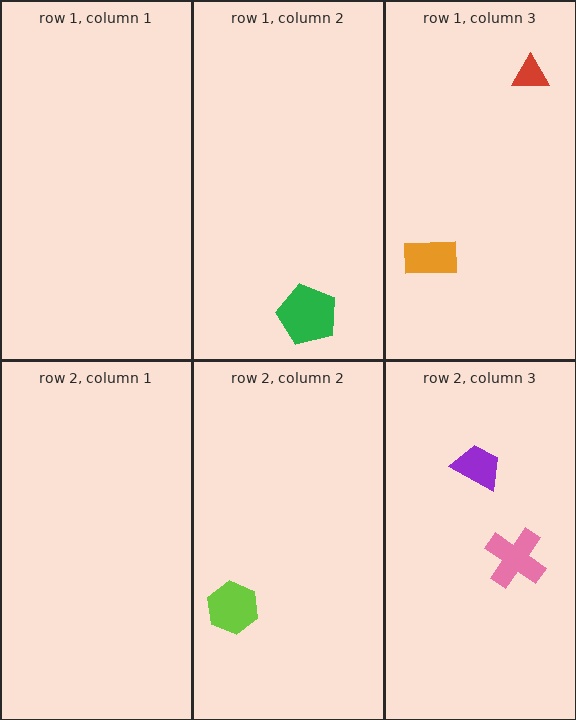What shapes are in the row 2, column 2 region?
The lime hexagon.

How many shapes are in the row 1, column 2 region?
1.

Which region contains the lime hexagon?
The row 2, column 2 region.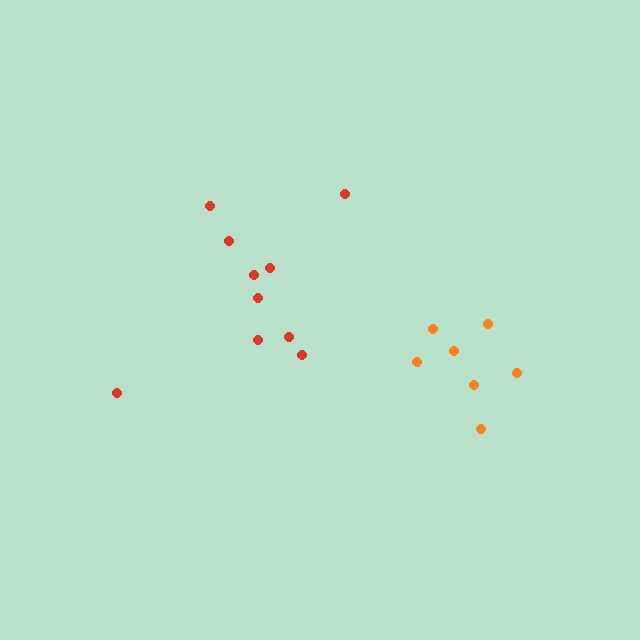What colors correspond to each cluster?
The clusters are colored: red, orange.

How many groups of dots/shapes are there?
There are 2 groups.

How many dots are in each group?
Group 1: 10 dots, Group 2: 7 dots (17 total).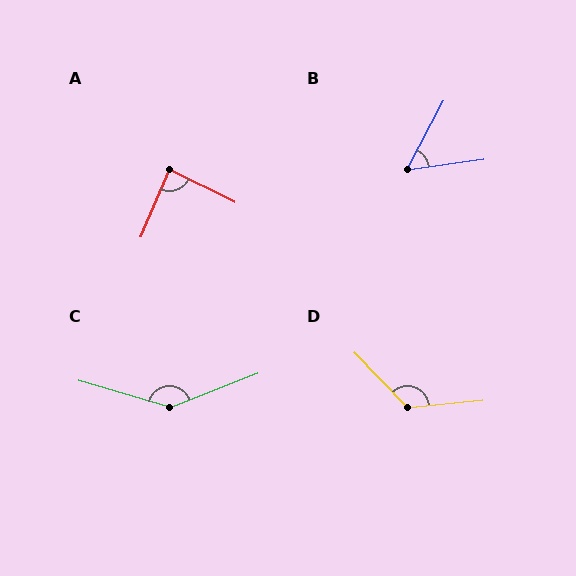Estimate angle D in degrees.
Approximately 128 degrees.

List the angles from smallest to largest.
B (53°), A (86°), D (128°), C (142°).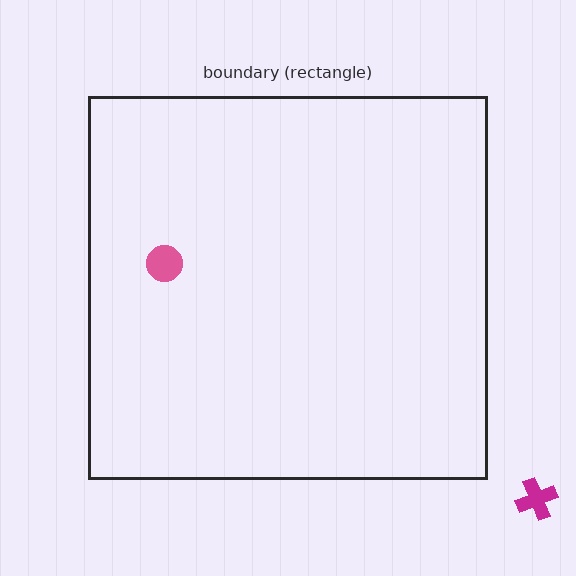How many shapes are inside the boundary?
1 inside, 1 outside.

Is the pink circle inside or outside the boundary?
Inside.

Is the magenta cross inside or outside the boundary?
Outside.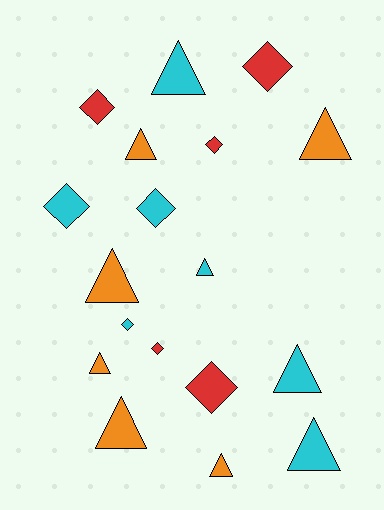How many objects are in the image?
There are 18 objects.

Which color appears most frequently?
Cyan, with 7 objects.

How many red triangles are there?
There are no red triangles.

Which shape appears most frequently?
Triangle, with 10 objects.